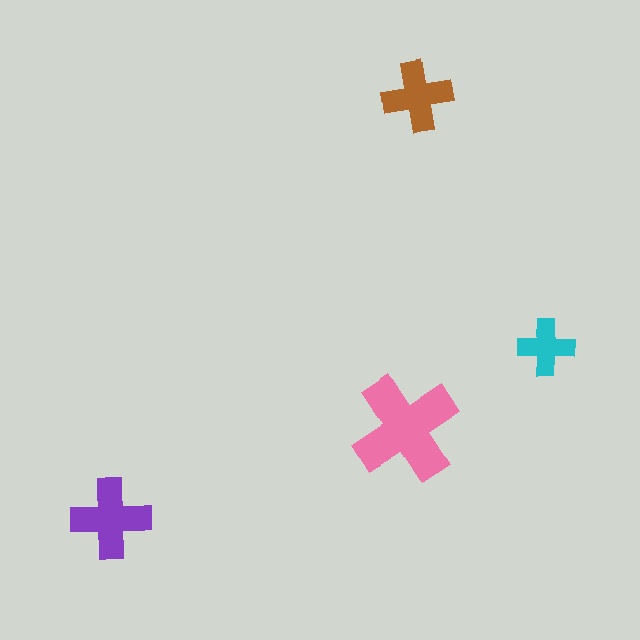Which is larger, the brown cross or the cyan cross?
The brown one.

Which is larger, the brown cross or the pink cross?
The pink one.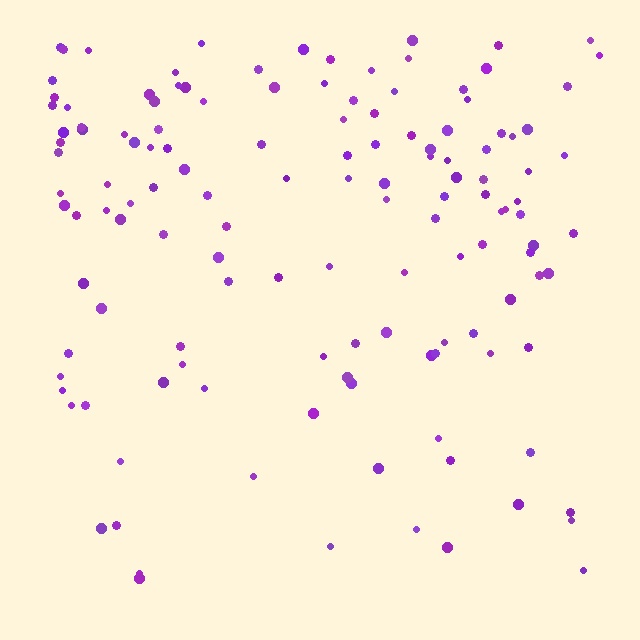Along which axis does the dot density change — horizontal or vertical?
Vertical.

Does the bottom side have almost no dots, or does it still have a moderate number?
Still a moderate number, just noticeably fewer than the top.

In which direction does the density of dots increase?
From bottom to top, with the top side densest.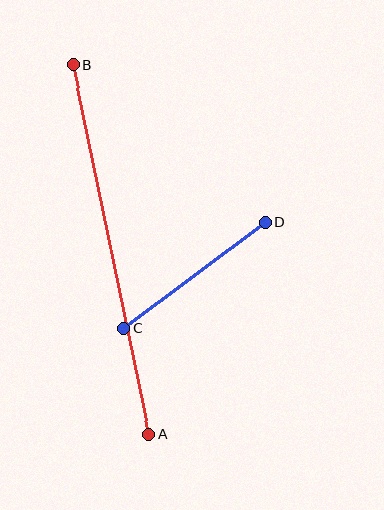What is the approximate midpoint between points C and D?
The midpoint is at approximately (194, 275) pixels.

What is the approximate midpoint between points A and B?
The midpoint is at approximately (111, 249) pixels.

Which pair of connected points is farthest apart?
Points A and B are farthest apart.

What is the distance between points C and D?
The distance is approximately 177 pixels.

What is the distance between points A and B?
The distance is approximately 378 pixels.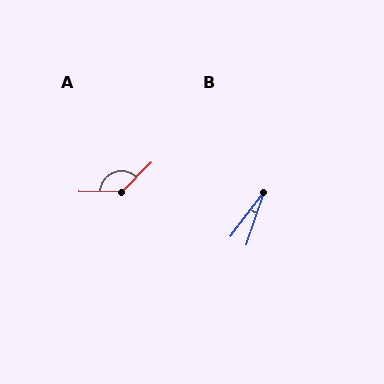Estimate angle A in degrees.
Approximately 134 degrees.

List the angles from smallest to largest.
B (19°), A (134°).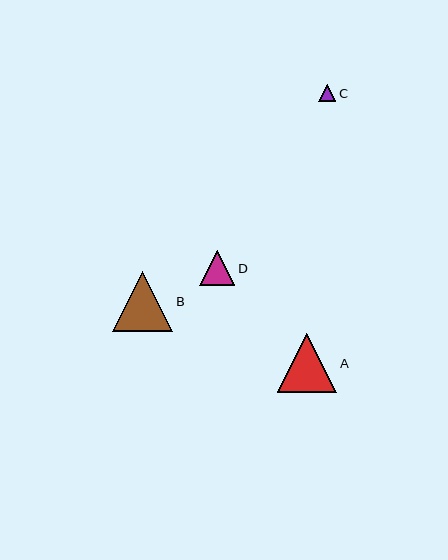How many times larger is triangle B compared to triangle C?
Triangle B is approximately 3.6 times the size of triangle C.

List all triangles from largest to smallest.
From largest to smallest: B, A, D, C.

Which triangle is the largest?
Triangle B is the largest with a size of approximately 60 pixels.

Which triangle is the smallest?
Triangle C is the smallest with a size of approximately 17 pixels.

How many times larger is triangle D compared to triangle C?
Triangle D is approximately 2.1 times the size of triangle C.